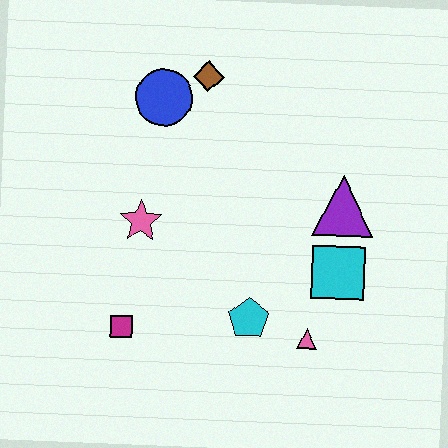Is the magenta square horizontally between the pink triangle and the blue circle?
No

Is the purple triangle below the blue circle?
Yes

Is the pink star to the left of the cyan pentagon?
Yes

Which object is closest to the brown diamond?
The blue circle is closest to the brown diamond.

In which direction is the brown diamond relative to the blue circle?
The brown diamond is to the right of the blue circle.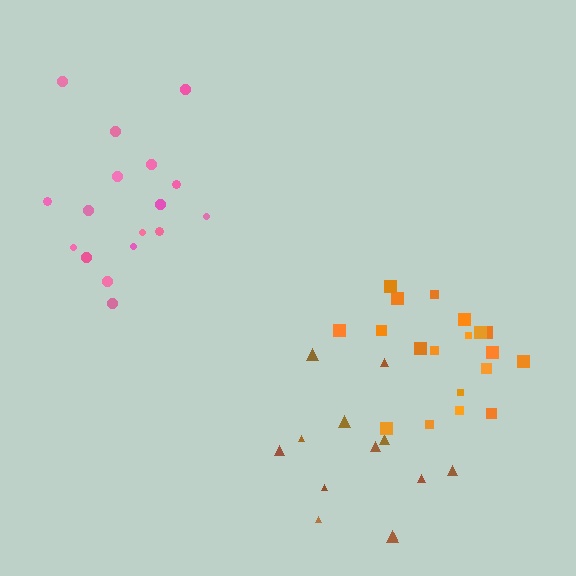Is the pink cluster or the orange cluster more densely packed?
Pink.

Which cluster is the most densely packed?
Pink.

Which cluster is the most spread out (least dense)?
Brown.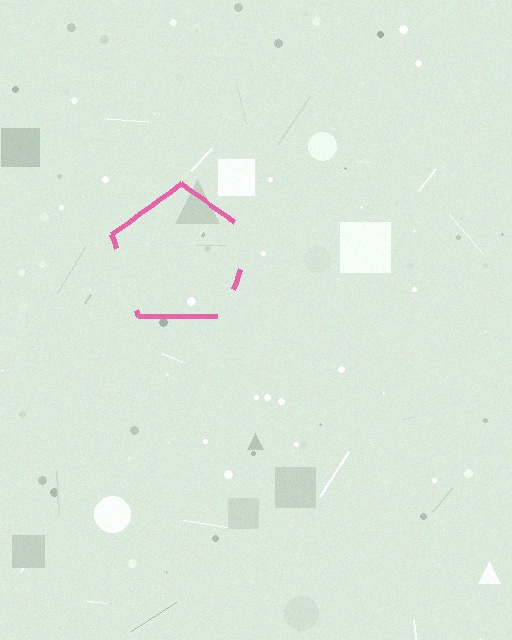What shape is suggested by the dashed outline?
The dashed outline suggests a pentagon.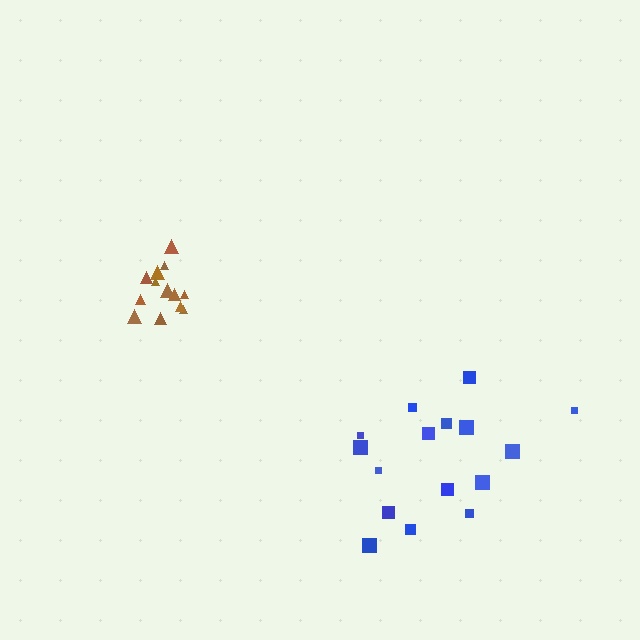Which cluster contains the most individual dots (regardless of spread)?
Blue (16).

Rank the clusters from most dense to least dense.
brown, blue.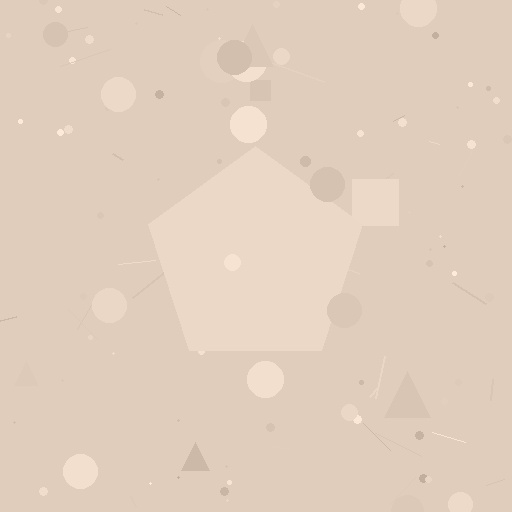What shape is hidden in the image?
A pentagon is hidden in the image.